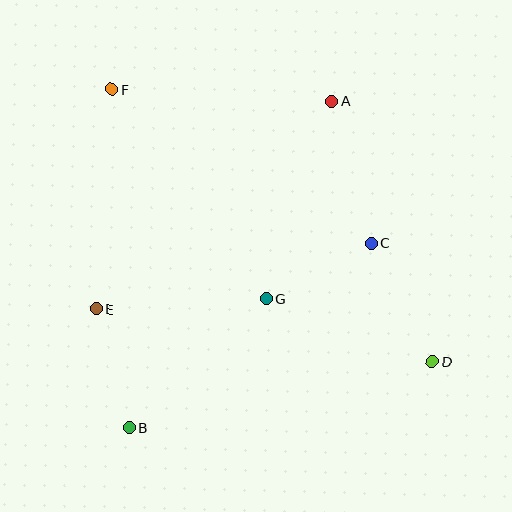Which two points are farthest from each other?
Points D and F are farthest from each other.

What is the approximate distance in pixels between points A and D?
The distance between A and D is approximately 279 pixels.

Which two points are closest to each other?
Points C and G are closest to each other.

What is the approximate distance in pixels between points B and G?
The distance between B and G is approximately 189 pixels.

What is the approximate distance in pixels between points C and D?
The distance between C and D is approximately 133 pixels.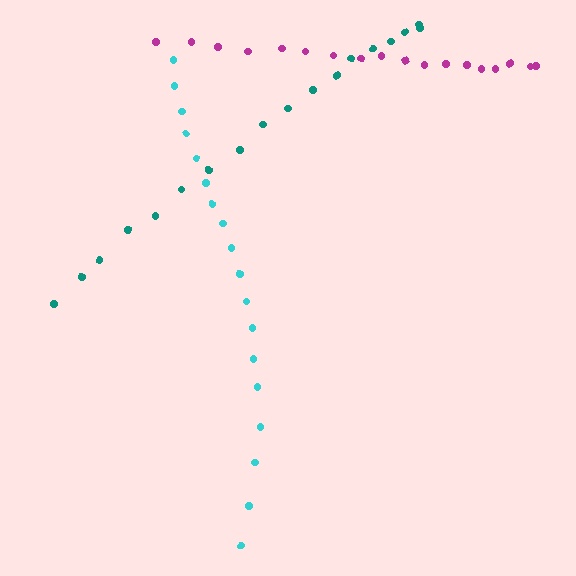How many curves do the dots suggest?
There are 3 distinct paths.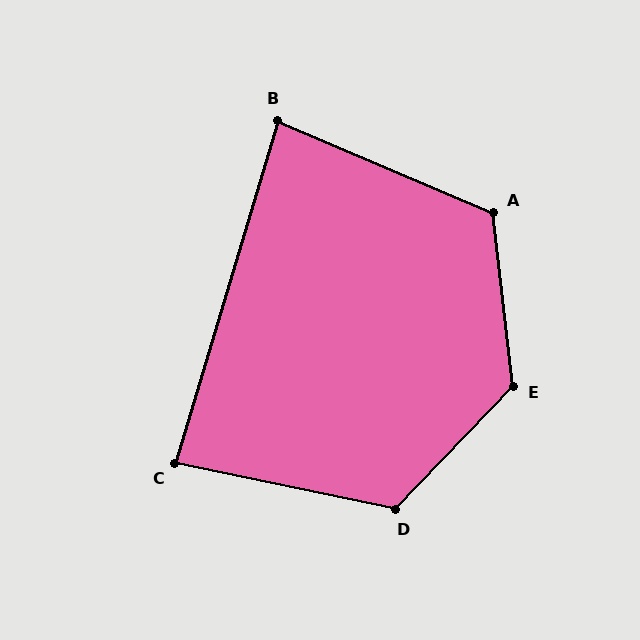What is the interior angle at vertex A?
Approximately 120 degrees (obtuse).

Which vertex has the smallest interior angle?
B, at approximately 84 degrees.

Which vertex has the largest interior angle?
E, at approximately 130 degrees.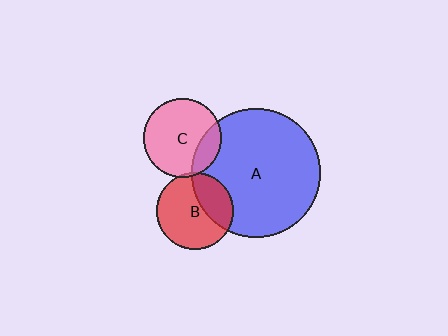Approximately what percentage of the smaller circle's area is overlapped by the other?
Approximately 30%.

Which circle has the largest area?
Circle A (blue).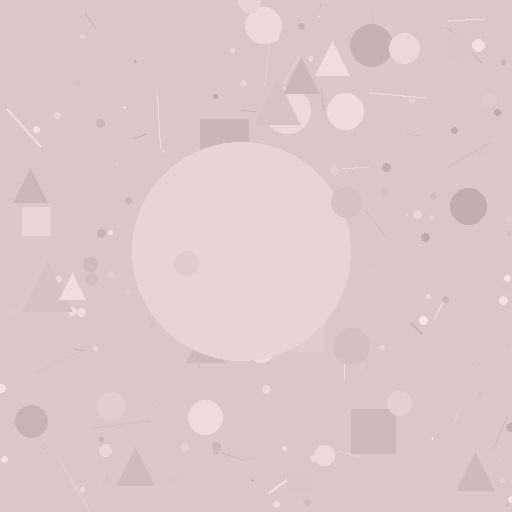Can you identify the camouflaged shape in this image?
The camouflaged shape is a circle.